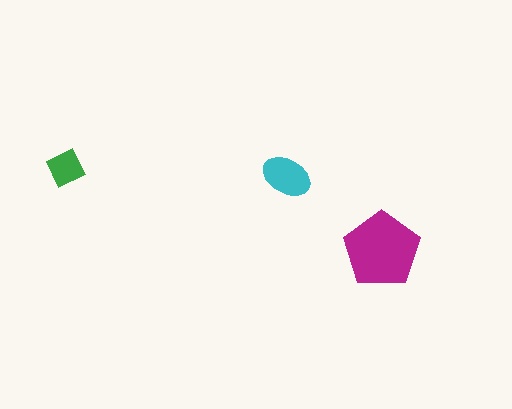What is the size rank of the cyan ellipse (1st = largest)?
2nd.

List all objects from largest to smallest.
The magenta pentagon, the cyan ellipse, the green diamond.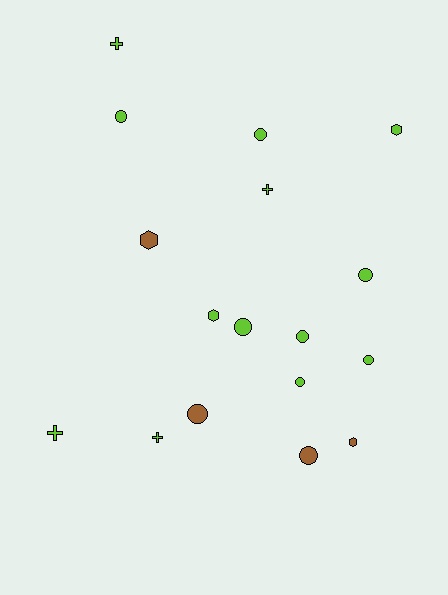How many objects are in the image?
There are 17 objects.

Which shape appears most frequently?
Circle, with 9 objects.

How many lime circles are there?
There are 7 lime circles.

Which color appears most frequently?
Lime, with 13 objects.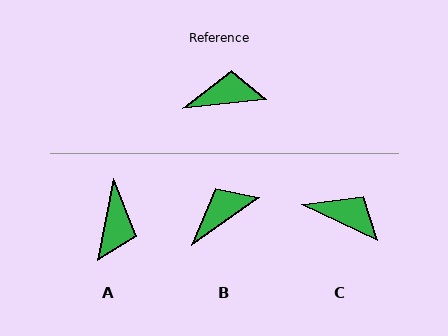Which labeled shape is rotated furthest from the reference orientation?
A, about 107 degrees away.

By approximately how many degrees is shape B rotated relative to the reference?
Approximately 29 degrees counter-clockwise.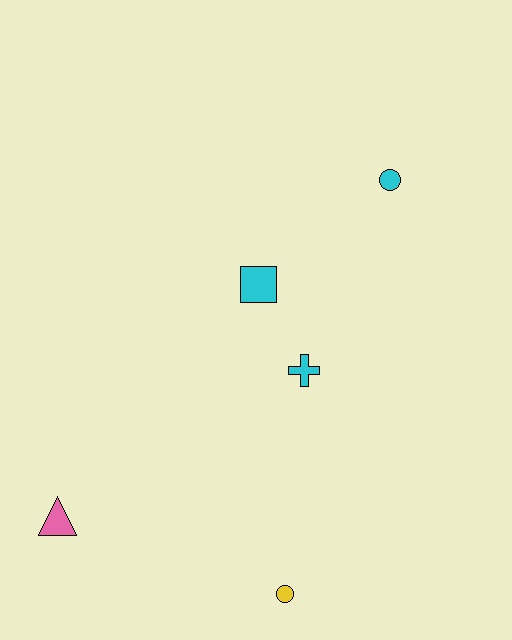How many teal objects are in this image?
There are no teal objects.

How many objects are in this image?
There are 5 objects.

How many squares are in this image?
There is 1 square.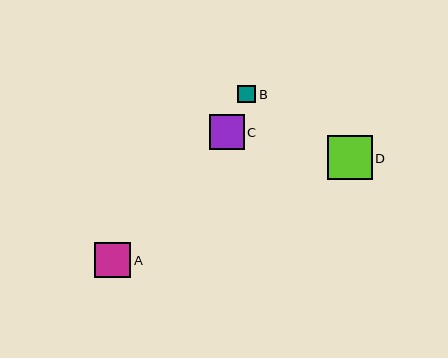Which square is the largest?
Square D is the largest with a size of approximately 44 pixels.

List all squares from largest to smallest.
From largest to smallest: D, A, C, B.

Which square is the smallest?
Square B is the smallest with a size of approximately 18 pixels.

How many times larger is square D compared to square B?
Square D is approximately 2.5 times the size of square B.